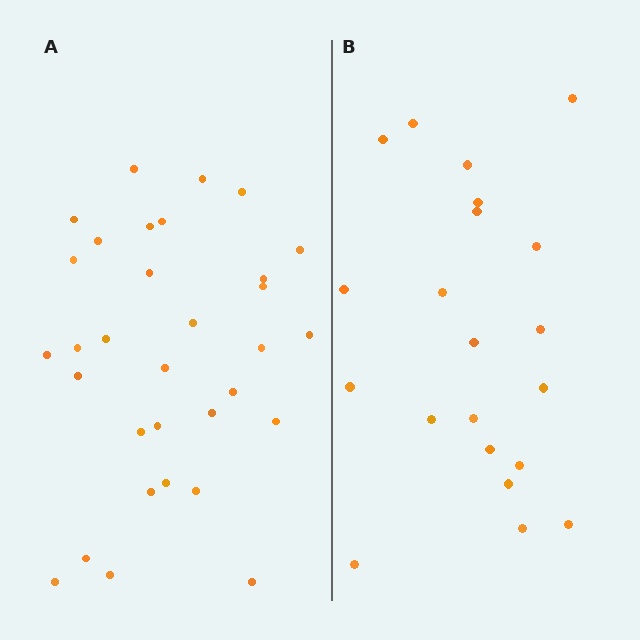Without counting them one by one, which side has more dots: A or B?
Region A (the left region) has more dots.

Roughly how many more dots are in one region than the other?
Region A has roughly 12 or so more dots than region B.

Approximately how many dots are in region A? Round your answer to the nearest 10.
About 30 dots. (The exact count is 32, which rounds to 30.)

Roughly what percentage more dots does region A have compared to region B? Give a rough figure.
About 50% more.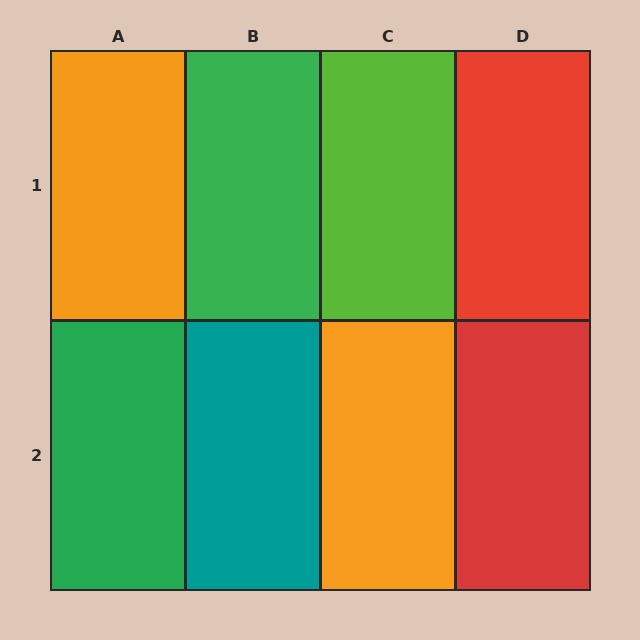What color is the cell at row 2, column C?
Orange.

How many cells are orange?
2 cells are orange.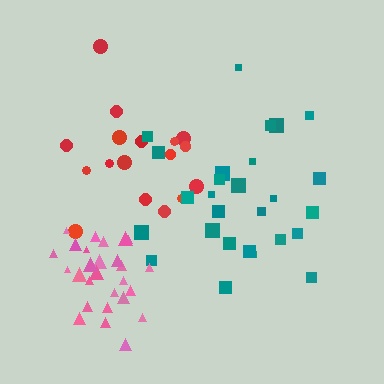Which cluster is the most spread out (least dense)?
Red.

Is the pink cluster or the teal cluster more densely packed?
Pink.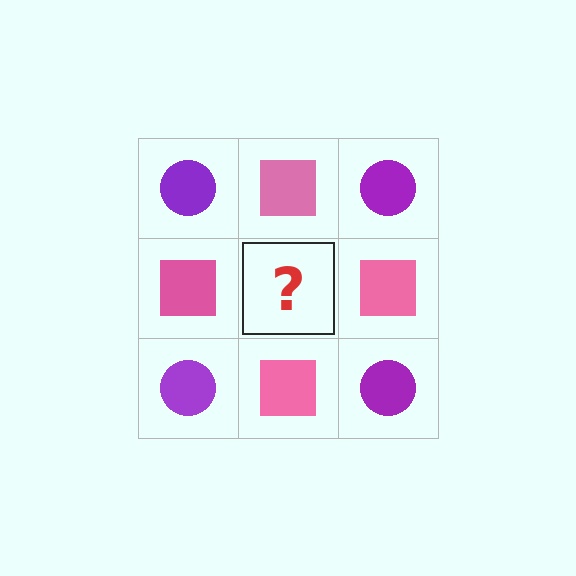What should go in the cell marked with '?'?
The missing cell should contain a purple circle.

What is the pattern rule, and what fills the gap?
The rule is that it alternates purple circle and pink square in a checkerboard pattern. The gap should be filled with a purple circle.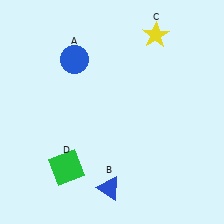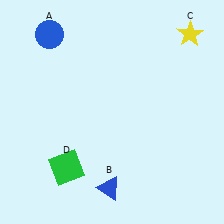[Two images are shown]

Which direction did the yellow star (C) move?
The yellow star (C) moved right.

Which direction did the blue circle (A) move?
The blue circle (A) moved up.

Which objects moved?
The objects that moved are: the blue circle (A), the yellow star (C).